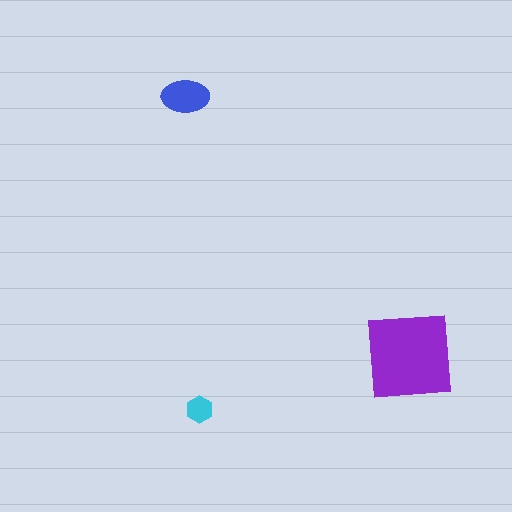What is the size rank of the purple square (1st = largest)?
1st.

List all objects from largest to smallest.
The purple square, the blue ellipse, the cyan hexagon.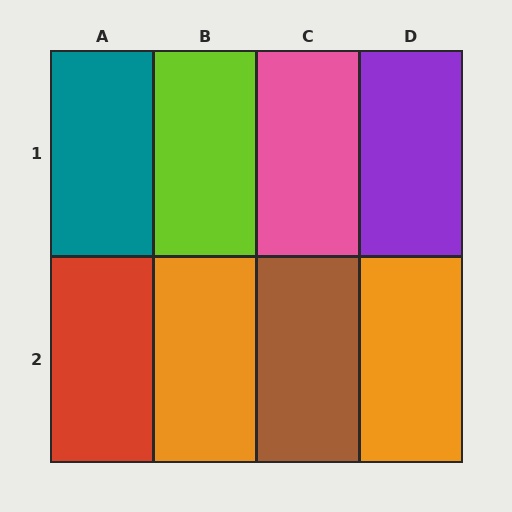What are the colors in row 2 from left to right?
Red, orange, brown, orange.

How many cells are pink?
1 cell is pink.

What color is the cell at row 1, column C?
Pink.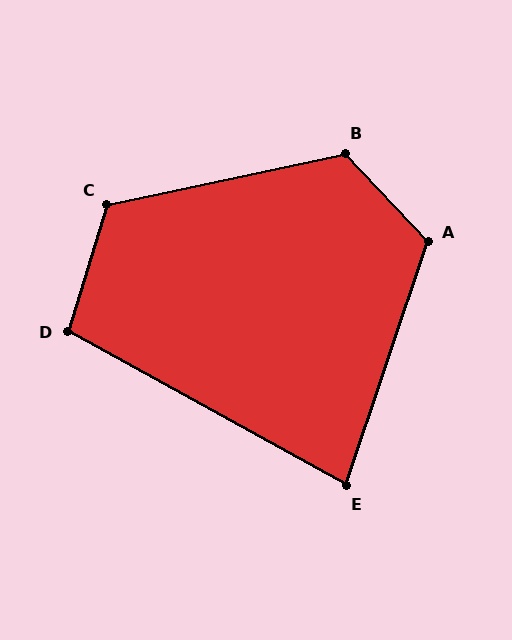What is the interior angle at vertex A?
Approximately 119 degrees (obtuse).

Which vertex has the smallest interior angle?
E, at approximately 80 degrees.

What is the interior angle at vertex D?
Approximately 102 degrees (obtuse).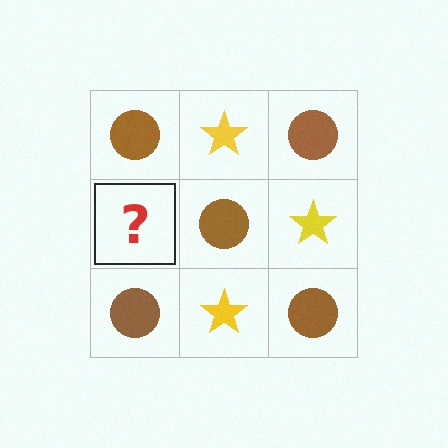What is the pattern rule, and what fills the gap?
The rule is that it alternates brown circle and yellow star in a checkerboard pattern. The gap should be filled with a yellow star.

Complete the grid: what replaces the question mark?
The question mark should be replaced with a yellow star.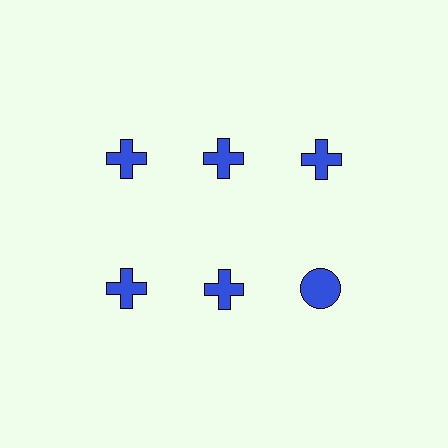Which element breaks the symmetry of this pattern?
The blue circle in the second row, center column breaks the symmetry. All other shapes are blue crosses.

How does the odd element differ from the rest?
It has a different shape: circle instead of cross.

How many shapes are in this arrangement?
There are 6 shapes arranged in a grid pattern.